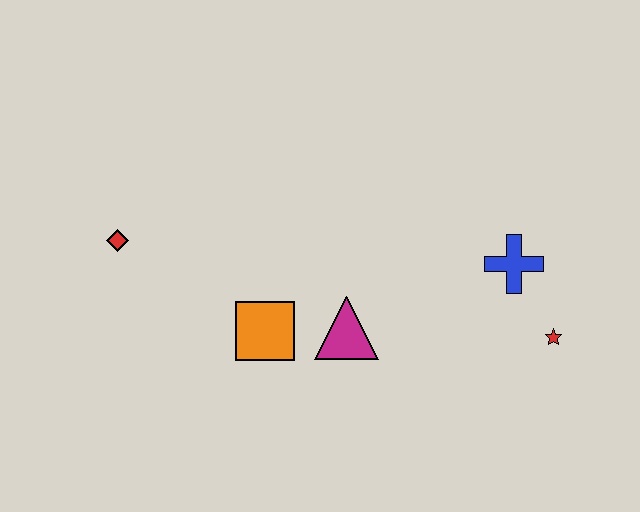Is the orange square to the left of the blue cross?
Yes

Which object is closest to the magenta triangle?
The orange square is closest to the magenta triangle.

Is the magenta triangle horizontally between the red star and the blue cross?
No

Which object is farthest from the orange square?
The red star is farthest from the orange square.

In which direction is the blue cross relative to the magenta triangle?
The blue cross is to the right of the magenta triangle.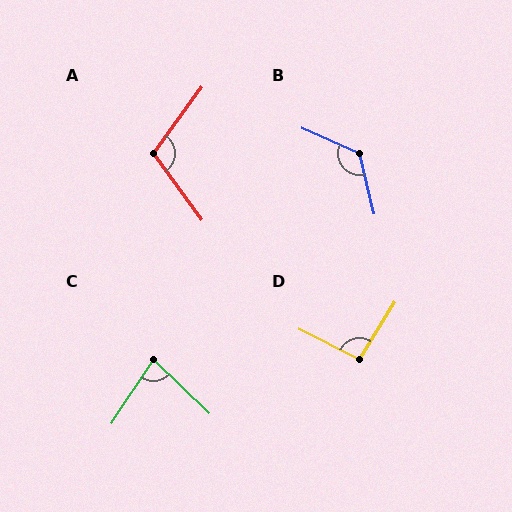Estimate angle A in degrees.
Approximately 108 degrees.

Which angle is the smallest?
C, at approximately 80 degrees.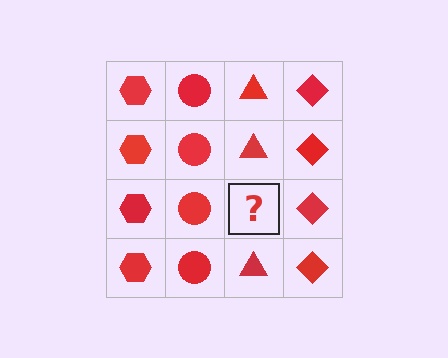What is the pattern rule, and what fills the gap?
The rule is that each column has a consistent shape. The gap should be filled with a red triangle.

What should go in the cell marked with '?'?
The missing cell should contain a red triangle.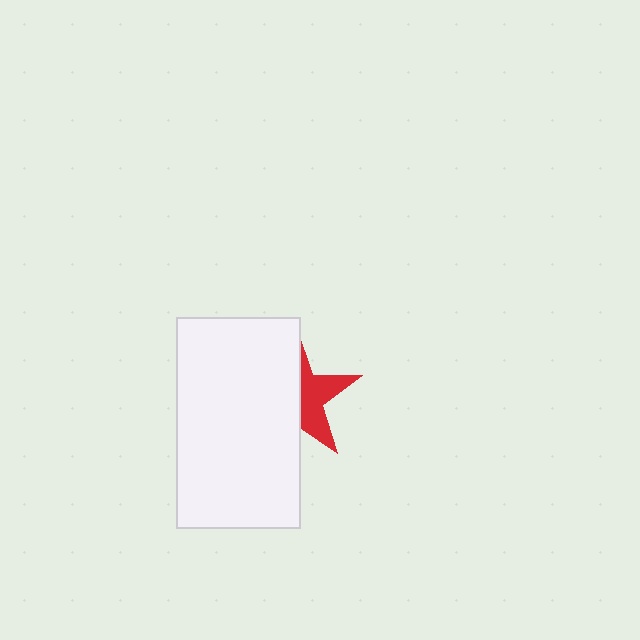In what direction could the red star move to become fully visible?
The red star could move right. That would shift it out from behind the white rectangle entirely.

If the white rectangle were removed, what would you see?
You would see the complete red star.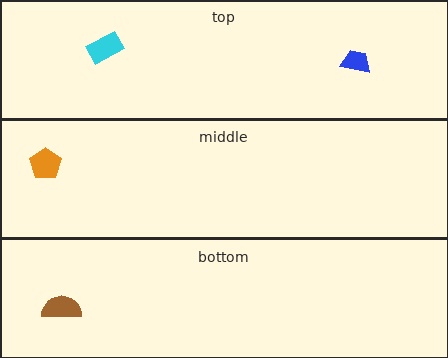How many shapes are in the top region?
2.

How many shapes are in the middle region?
1.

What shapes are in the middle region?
The orange pentagon.